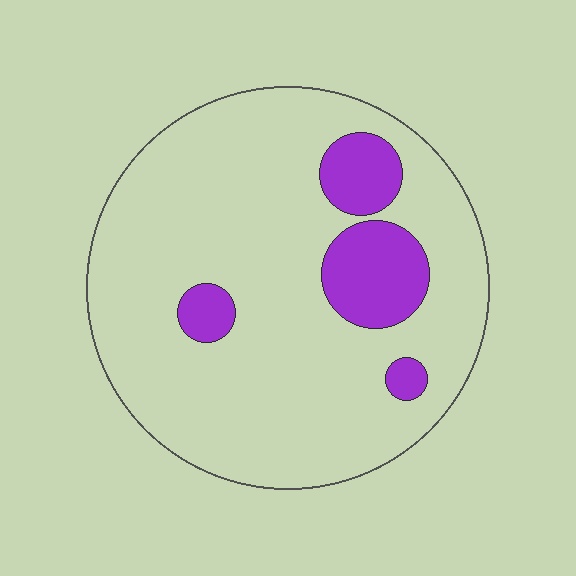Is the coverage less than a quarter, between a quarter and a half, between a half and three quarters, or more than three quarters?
Less than a quarter.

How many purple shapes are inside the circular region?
4.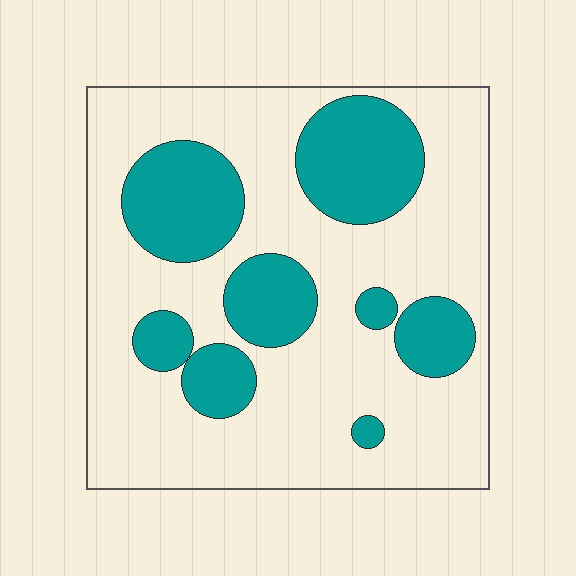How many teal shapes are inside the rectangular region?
8.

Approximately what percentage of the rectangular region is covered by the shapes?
Approximately 30%.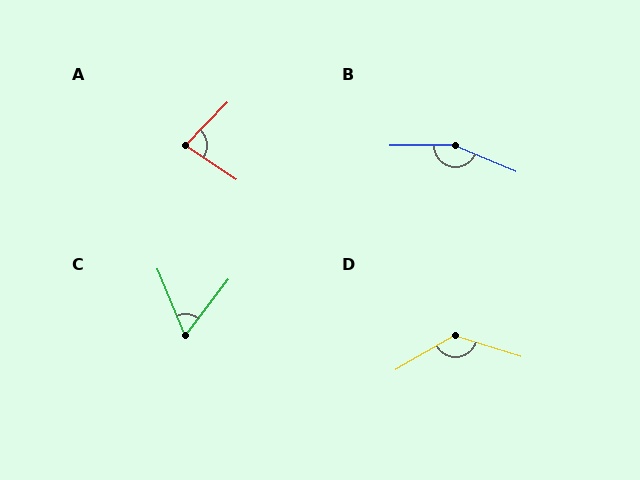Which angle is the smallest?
C, at approximately 60 degrees.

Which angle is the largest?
B, at approximately 156 degrees.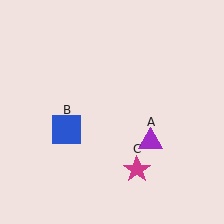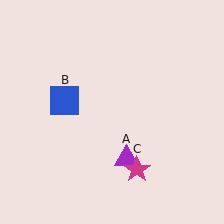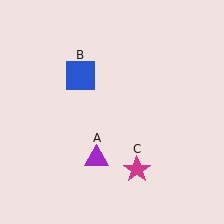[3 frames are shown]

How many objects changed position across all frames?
2 objects changed position: purple triangle (object A), blue square (object B).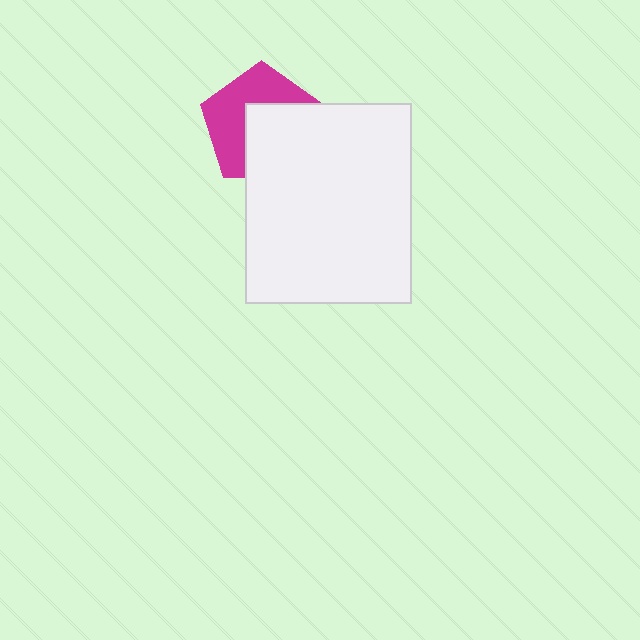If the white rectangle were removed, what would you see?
You would see the complete magenta pentagon.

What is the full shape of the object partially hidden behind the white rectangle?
The partially hidden object is a magenta pentagon.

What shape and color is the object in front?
The object in front is a white rectangle.